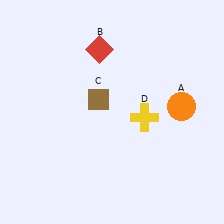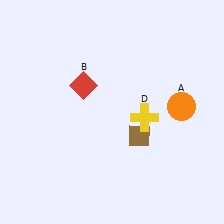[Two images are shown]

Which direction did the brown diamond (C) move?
The brown diamond (C) moved right.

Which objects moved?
The objects that moved are: the red diamond (B), the brown diamond (C).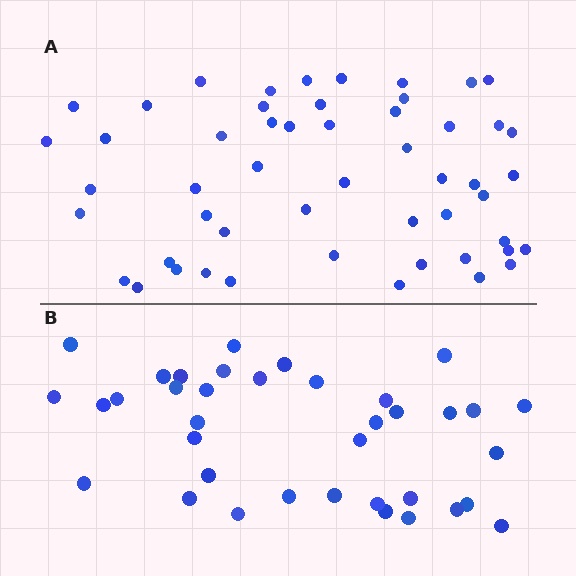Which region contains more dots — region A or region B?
Region A (the top region) has more dots.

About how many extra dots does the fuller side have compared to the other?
Region A has approximately 15 more dots than region B.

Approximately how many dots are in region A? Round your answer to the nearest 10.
About 50 dots. (The exact count is 52, which rounds to 50.)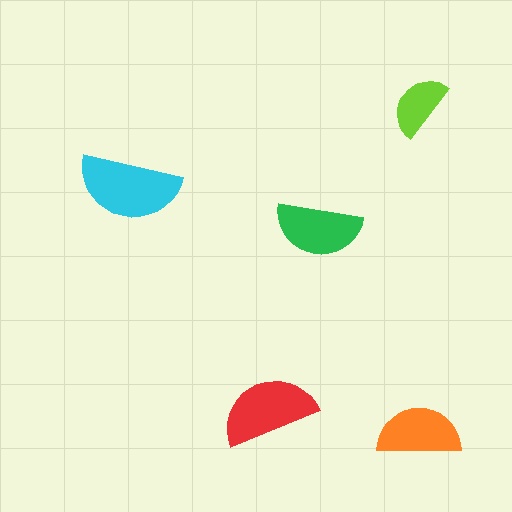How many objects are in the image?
There are 5 objects in the image.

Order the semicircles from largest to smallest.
the cyan one, the red one, the green one, the orange one, the lime one.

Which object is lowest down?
The orange semicircle is bottommost.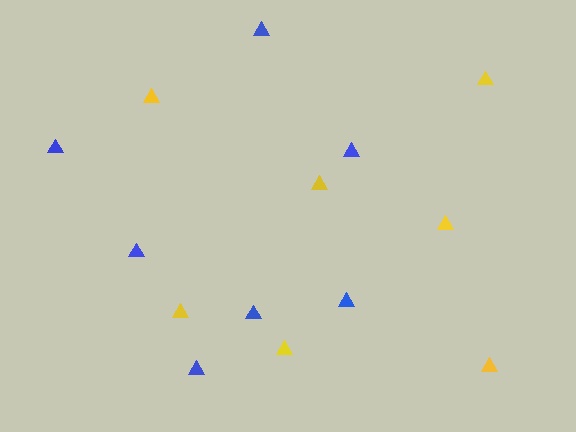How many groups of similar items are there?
There are 2 groups: one group of blue triangles (7) and one group of yellow triangles (7).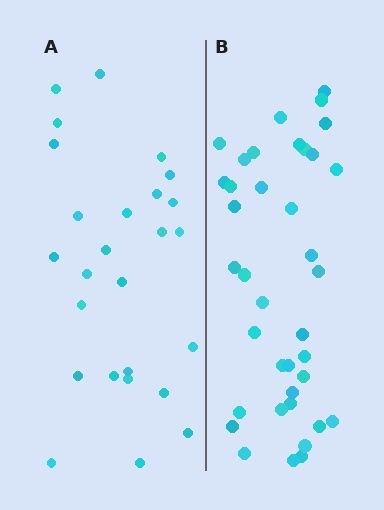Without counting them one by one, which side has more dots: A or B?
Region B (the right region) has more dots.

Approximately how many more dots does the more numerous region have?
Region B has roughly 12 or so more dots than region A.